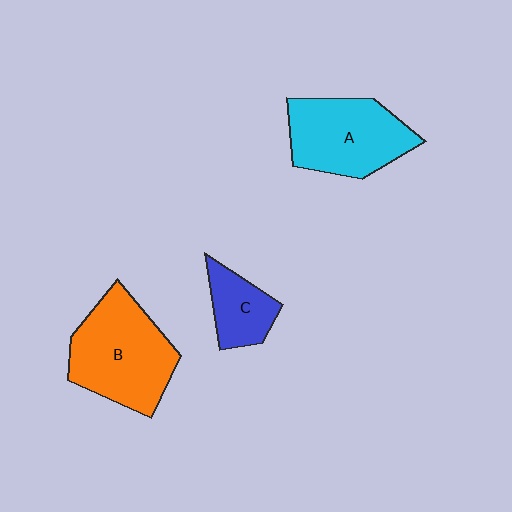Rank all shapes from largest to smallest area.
From largest to smallest: B (orange), A (cyan), C (blue).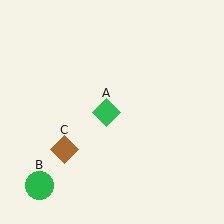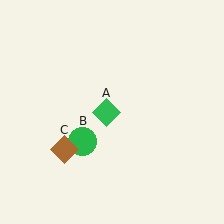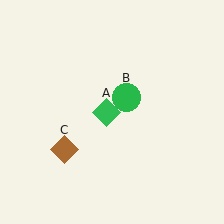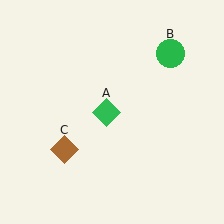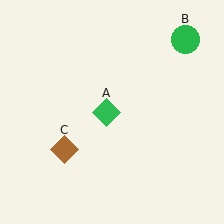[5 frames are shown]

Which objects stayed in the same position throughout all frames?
Green diamond (object A) and brown diamond (object C) remained stationary.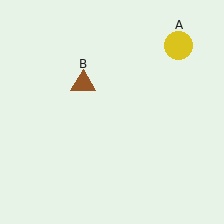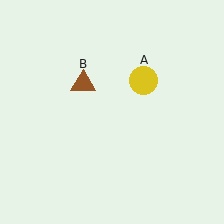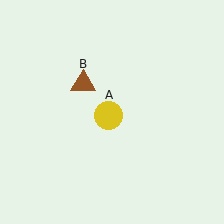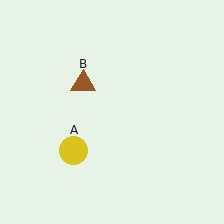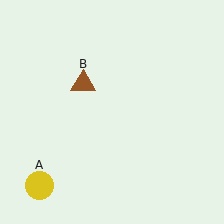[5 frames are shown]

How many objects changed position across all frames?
1 object changed position: yellow circle (object A).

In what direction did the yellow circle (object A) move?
The yellow circle (object A) moved down and to the left.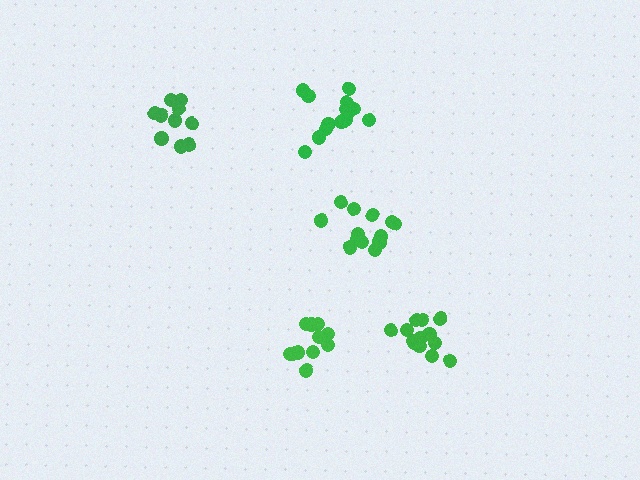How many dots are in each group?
Group 1: 10 dots, Group 2: 13 dots, Group 3: 10 dots, Group 4: 14 dots, Group 5: 16 dots (63 total).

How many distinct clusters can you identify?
There are 5 distinct clusters.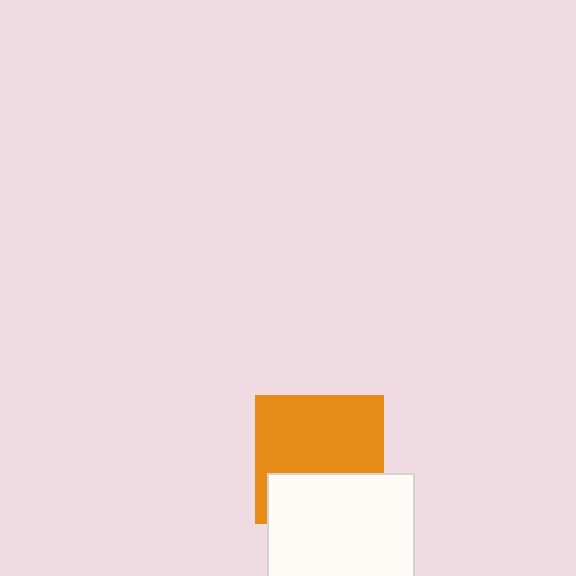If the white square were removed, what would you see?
You would see the complete orange square.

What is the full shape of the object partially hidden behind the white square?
The partially hidden object is an orange square.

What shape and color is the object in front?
The object in front is a white square.